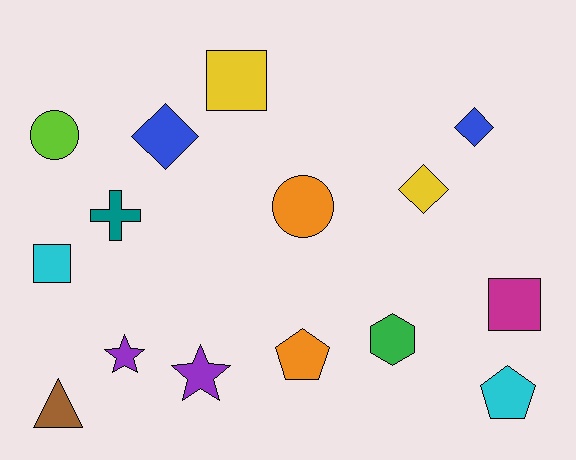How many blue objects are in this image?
There are 2 blue objects.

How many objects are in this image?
There are 15 objects.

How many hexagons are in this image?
There is 1 hexagon.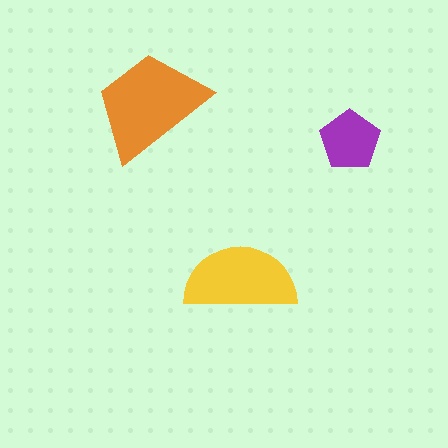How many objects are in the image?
There are 3 objects in the image.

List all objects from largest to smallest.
The orange trapezoid, the yellow semicircle, the purple pentagon.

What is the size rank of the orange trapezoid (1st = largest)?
1st.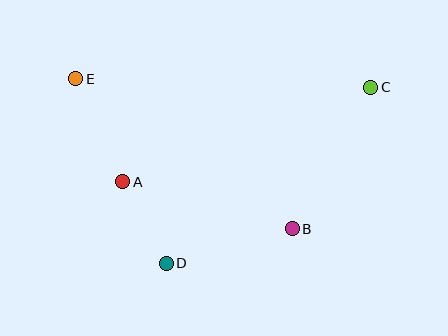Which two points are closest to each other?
Points A and D are closest to each other.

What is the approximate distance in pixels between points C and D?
The distance between C and D is approximately 270 pixels.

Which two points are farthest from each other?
Points C and E are farthest from each other.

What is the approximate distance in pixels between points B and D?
The distance between B and D is approximately 131 pixels.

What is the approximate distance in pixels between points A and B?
The distance between A and B is approximately 176 pixels.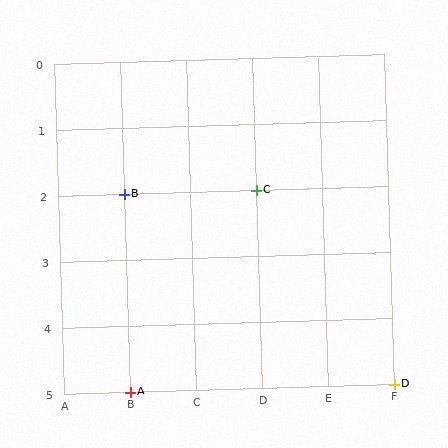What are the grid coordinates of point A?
Point A is at grid coordinates (B, 5).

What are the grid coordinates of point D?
Point D is at grid coordinates (F, 5).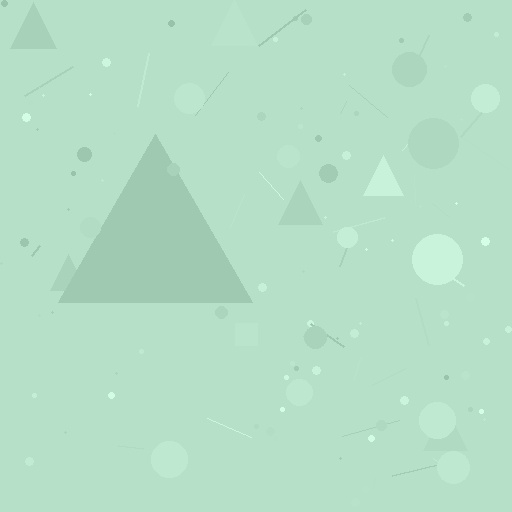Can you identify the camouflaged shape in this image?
The camouflaged shape is a triangle.